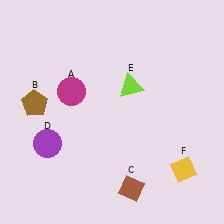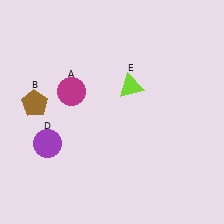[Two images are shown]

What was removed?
The yellow diamond (F), the brown diamond (C) were removed in Image 2.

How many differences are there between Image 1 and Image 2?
There are 2 differences between the two images.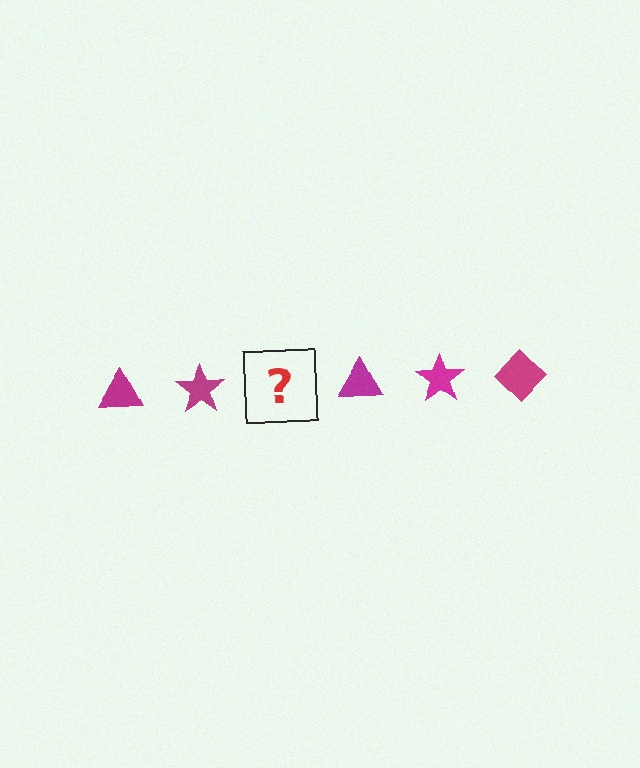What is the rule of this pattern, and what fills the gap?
The rule is that the pattern cycles through triangle, star, diamond shapes in magenta. The gap should be filled with a magenta diamond.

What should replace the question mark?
The question mark should be replaced with a magenta diamond.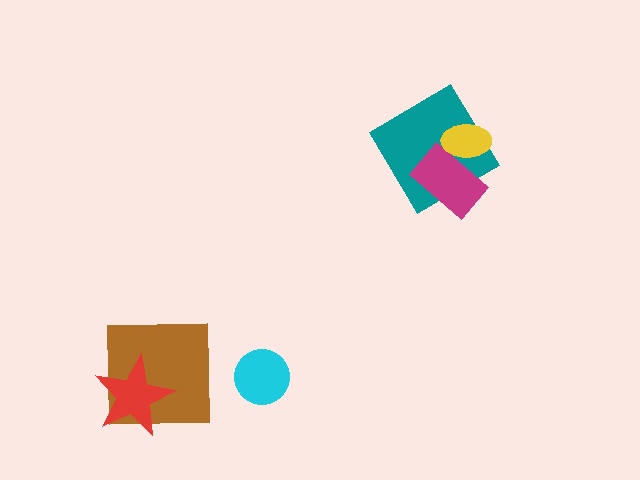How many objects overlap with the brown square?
1 object overlaps with the brown square.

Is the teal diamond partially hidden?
Yes, it is partially covered by another shape.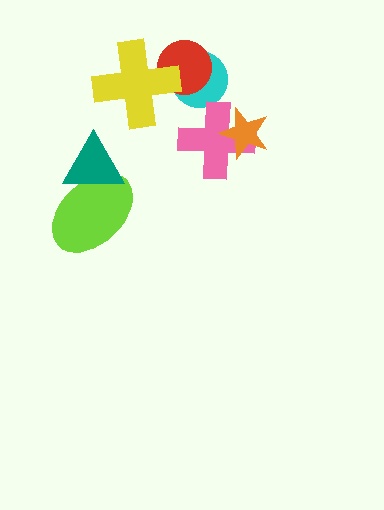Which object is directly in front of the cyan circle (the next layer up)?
The red circle is directly in front of the cyan circle.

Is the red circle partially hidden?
Yes, it is partially covered by another shape.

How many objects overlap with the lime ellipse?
1 object overlaps with the lime ellipse.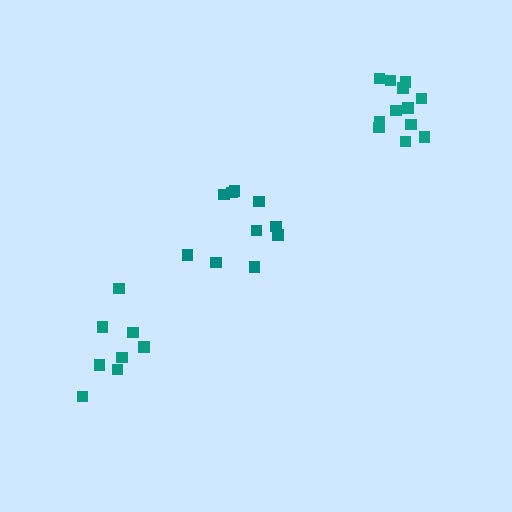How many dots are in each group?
Group 1: 10 dots, Group 2: 8 dots, Group 3: 12 dots (30 total).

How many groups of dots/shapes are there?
There are 3 groups.